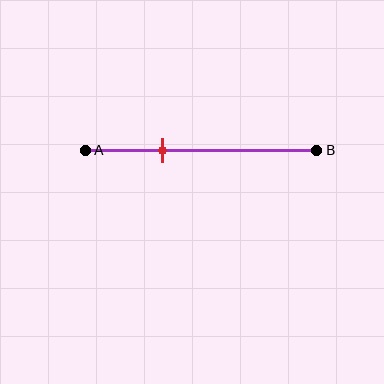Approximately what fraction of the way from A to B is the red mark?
The red mark is approximately 35% of the way from A to B.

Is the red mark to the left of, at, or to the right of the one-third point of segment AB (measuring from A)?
The red mark is approximately at the one-third point of segment AB.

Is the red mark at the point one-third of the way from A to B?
Yes, the mark is approximately at the one-third point.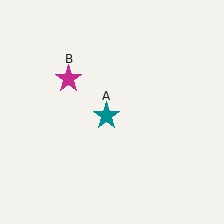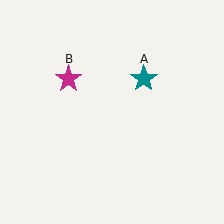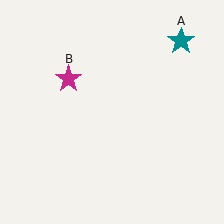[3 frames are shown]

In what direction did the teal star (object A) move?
The teal star (object A) moved up and to the right.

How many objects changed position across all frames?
1 object changed position: teal star (object A).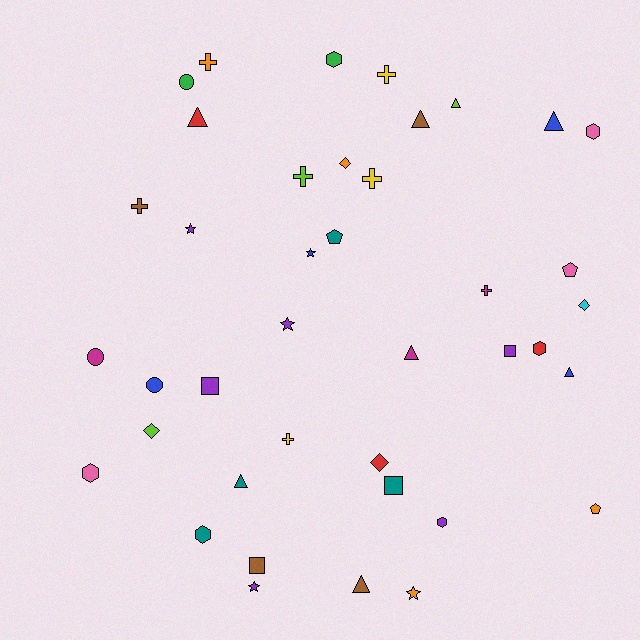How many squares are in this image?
There are 4 squares.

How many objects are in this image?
There are 40 objects.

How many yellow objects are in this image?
There are 3 yellow objects.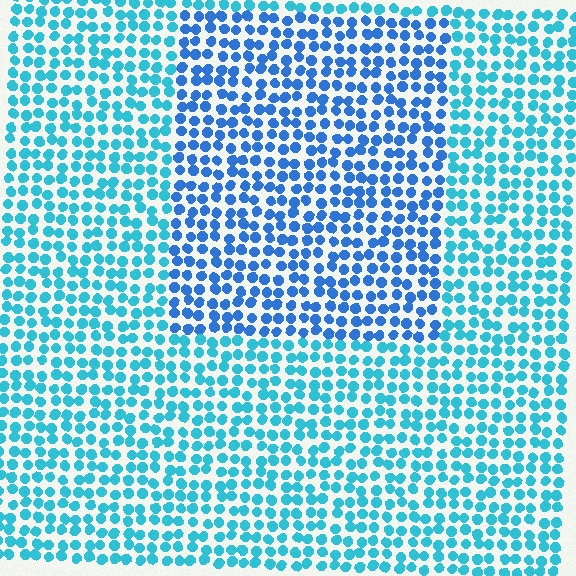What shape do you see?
I see a rectangle.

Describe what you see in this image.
The image is filled with small cyan elements in a uniform arrangement. A rectangle-shaped region is visible where the elements are tinted to a slightly different hue, forming a subtle color boundary.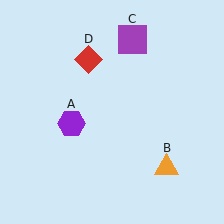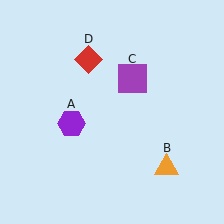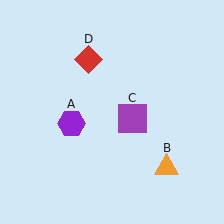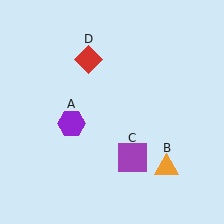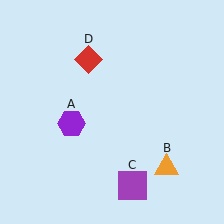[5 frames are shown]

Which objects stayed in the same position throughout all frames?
Purple hexagon (object A) and orange triangle (object B) and red diamond (object D) remained stationary.